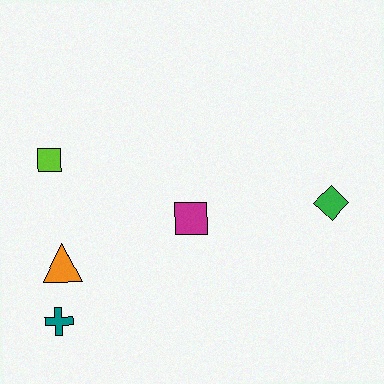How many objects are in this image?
There are 5 objects.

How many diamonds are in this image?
There is 1 diamond.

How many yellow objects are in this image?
There are no yellow objects.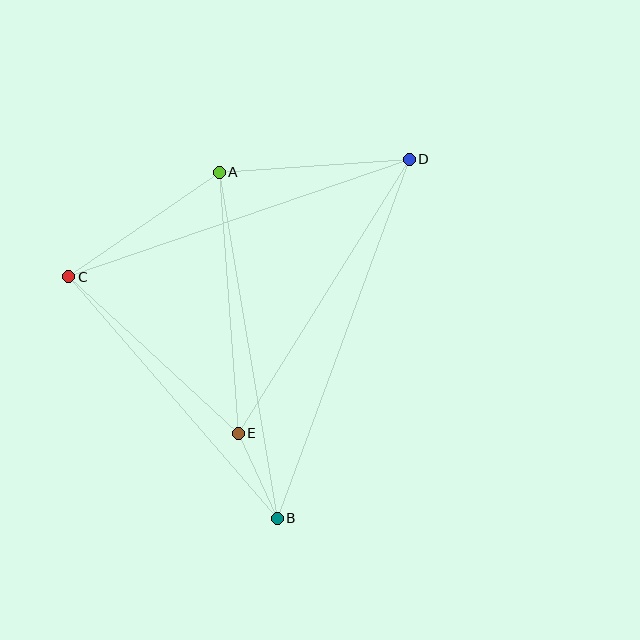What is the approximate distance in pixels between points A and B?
The distance between A and B is approximately 351 pixels.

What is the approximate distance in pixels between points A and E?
The distance between A and E is approximately 262 pixels.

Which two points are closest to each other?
Points B and E are closest to each other.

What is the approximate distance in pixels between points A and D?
The distance between A and D is approximately 191 pixels.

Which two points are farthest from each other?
Points B and D are farthest from each other.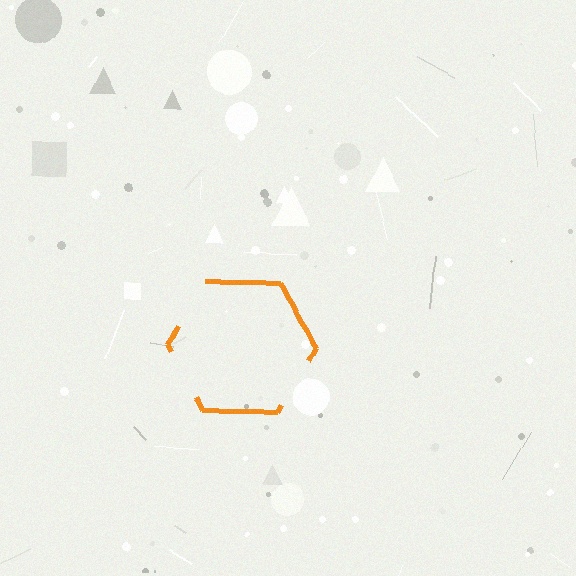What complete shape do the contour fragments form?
The contour fragments form a hexagon.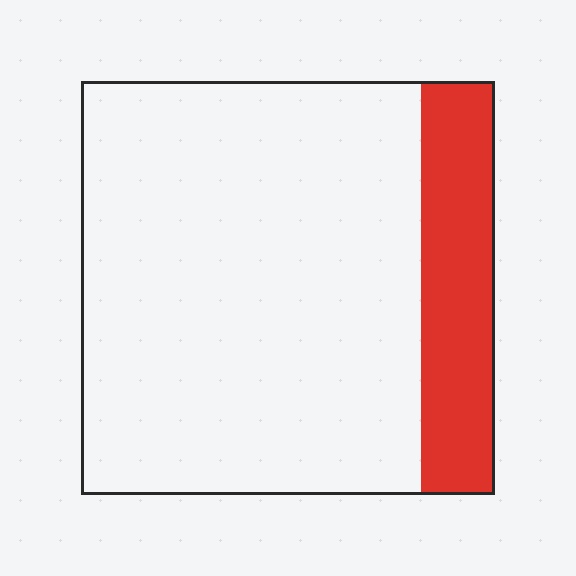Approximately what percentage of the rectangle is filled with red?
Approximately 20%.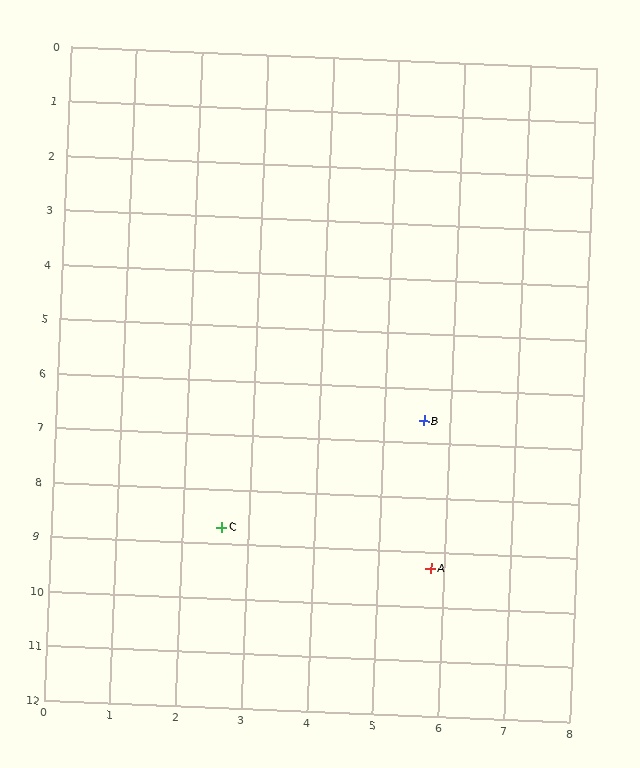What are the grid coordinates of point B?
Point B is at approximately (5.6, 6.6).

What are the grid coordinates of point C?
Point C is at approximately (2.6, 8.7).